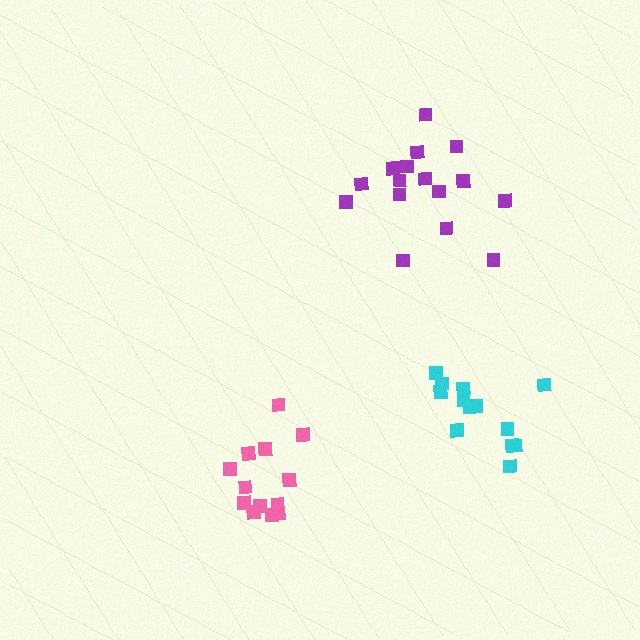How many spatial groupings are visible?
There are 3 spatial groupings.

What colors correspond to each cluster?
The clusters are colored: pink, cyan, purple.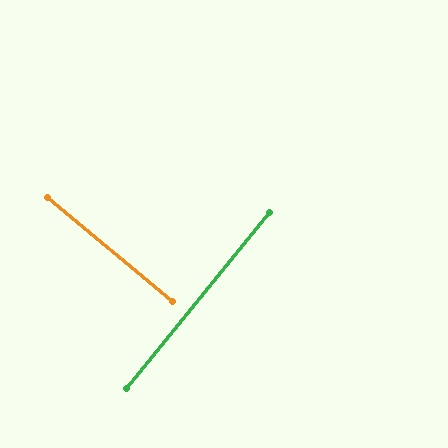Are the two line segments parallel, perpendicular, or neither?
Perpendicular — they meet at approximately 89°.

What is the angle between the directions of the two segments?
Approximately 89 degrees.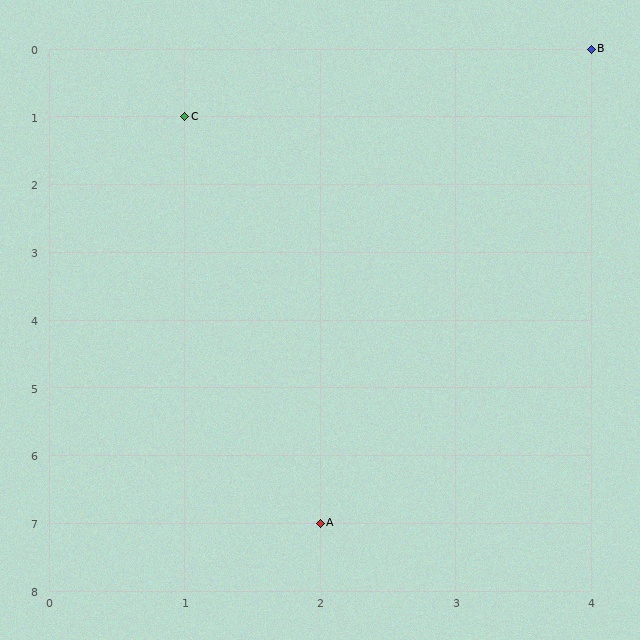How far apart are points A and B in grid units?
Points A and B are 2 columns and 7 rows apart (about 7.3 grid units diagonally).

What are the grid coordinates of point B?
Point B is at grid coordinates (4, 0).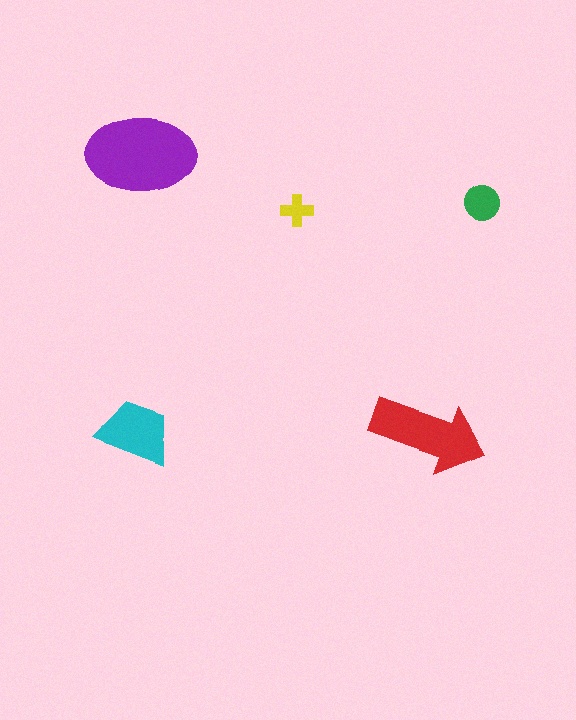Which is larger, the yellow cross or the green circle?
The green circle.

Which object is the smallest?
The yellow cross.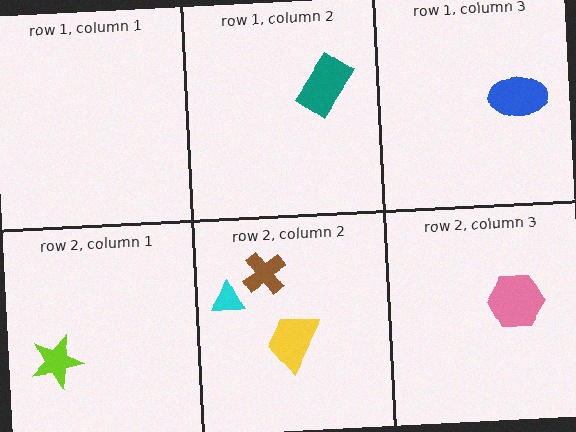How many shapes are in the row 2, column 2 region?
3.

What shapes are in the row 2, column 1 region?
The lime star.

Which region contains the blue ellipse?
The row 1, column 3 region.